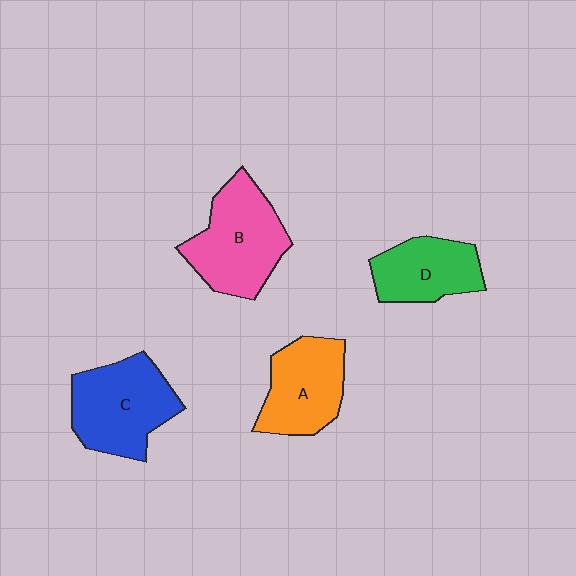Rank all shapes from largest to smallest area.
From largest to smallest: B (pink), C (blue), A (orange), D (green).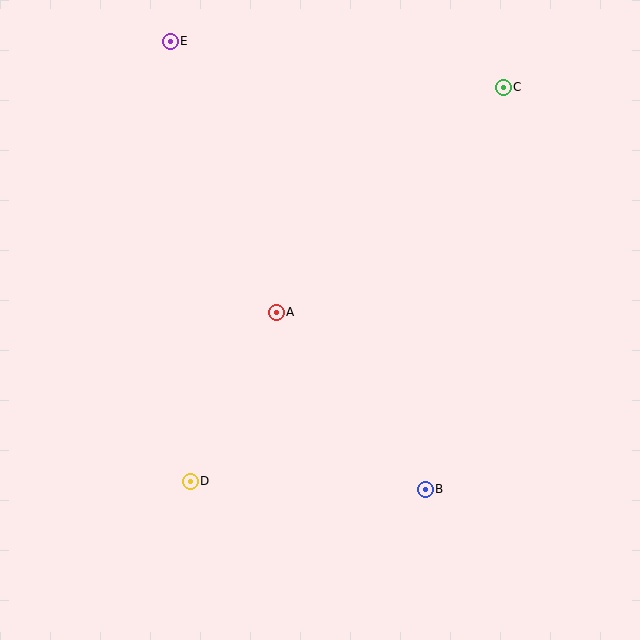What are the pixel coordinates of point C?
Point C is at (503, 87).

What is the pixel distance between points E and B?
The distance between E and B is 515 pixels.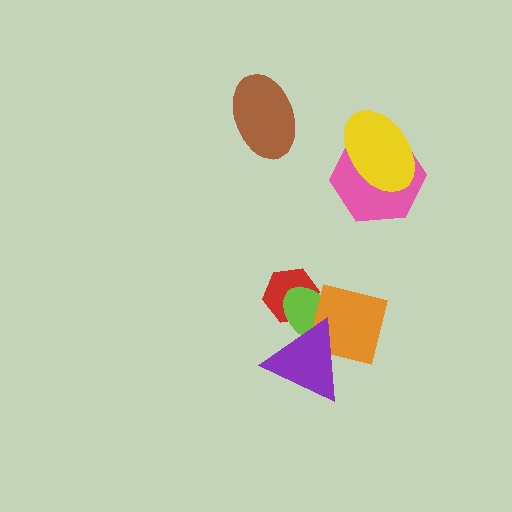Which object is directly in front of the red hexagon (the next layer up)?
The lime ellipse is directly in front of the red hexagon.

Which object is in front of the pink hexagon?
The yellow ellipse is in front of the pink hexagon.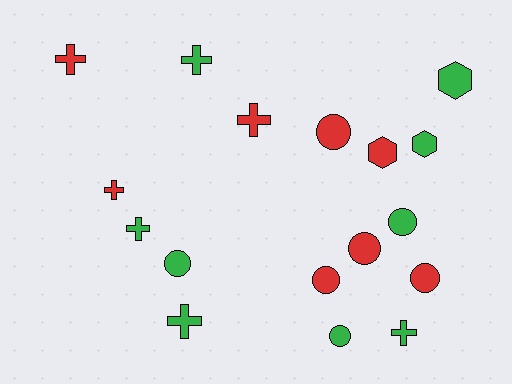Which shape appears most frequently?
Cross, with 7 objects.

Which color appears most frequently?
Green, with 9 objects.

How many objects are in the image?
There are 17 objects.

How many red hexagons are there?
There is 1 red hexagon.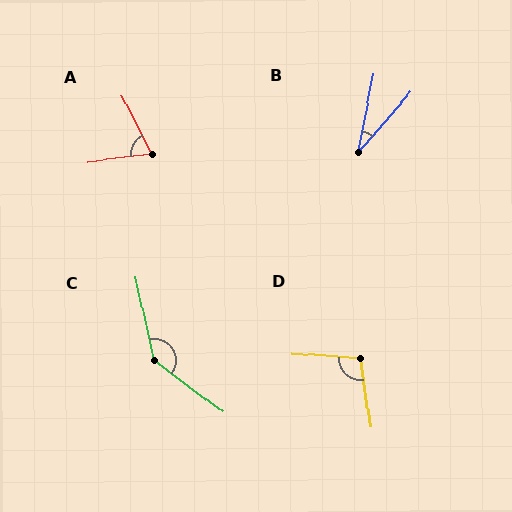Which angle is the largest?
C, at approximately 139 degrees.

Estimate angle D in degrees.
Approximately 103 degrees.